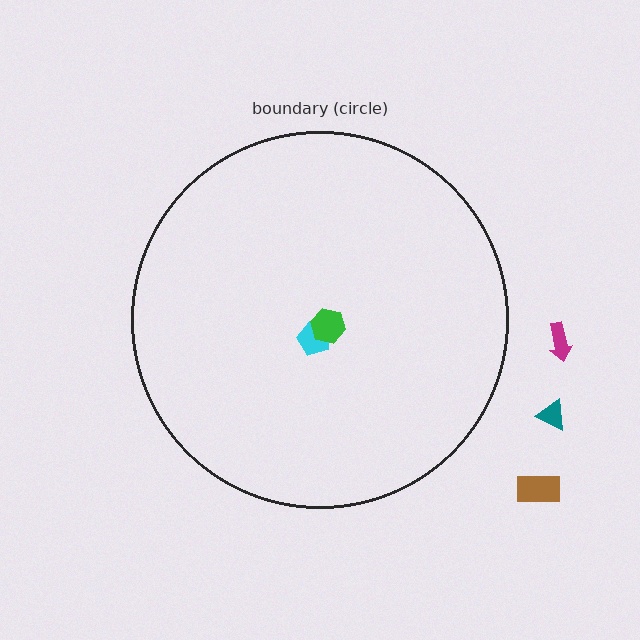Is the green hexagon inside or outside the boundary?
Inside.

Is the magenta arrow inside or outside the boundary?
Outside.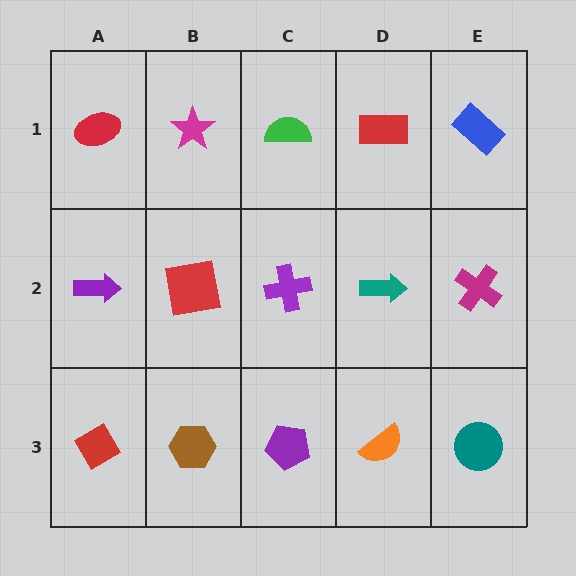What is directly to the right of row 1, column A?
A magenta star.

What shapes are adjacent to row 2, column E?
A blue rectangle (row 1, column E), a teal circle (row 3, column E), a teal arrow (row 2, column D).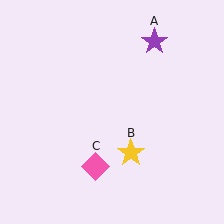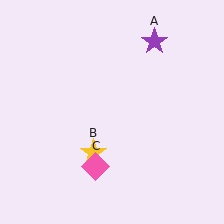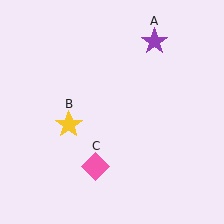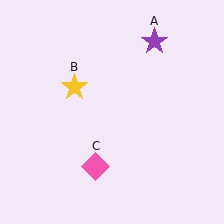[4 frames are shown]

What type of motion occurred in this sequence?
The yellow star (object B) rotated clockwise around the center of the scene.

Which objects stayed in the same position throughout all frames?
Purple star (object A) and pink diamond (object C) remained stationary.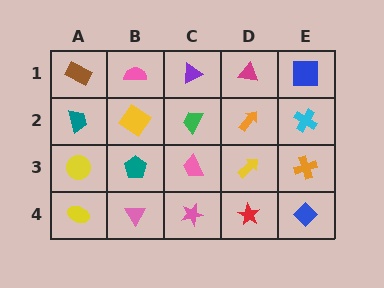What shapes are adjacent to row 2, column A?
A brown rectangle (row 1, column A), a yellow circle (row 3, column A), a yellow diamond (row 2, column B).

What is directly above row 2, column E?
A blue square.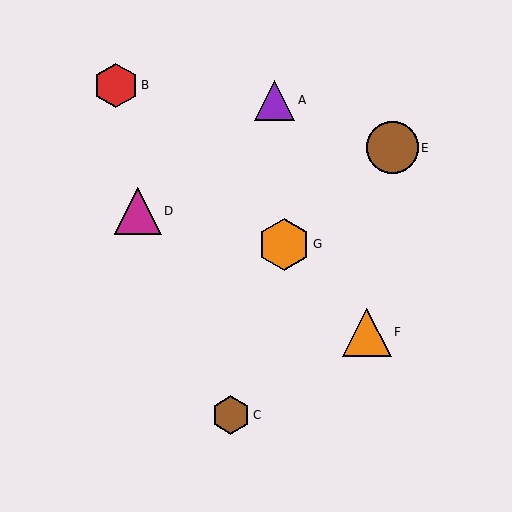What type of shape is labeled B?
Shape B is a red hexagon.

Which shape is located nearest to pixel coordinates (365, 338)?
The orange triangle (labeled F) at (367, 332) is nearest to that location.